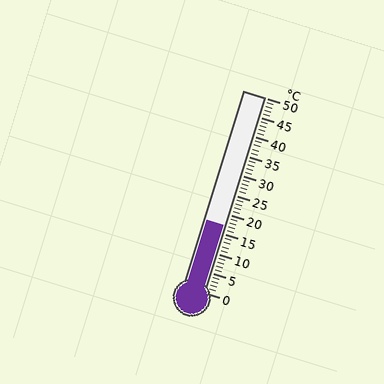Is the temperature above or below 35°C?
The temperature is below 35°C.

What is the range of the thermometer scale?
The thermometer scale ranges from 0°C to 50°C.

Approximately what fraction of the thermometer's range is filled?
The thermometer is filled to approximately 35% of its range.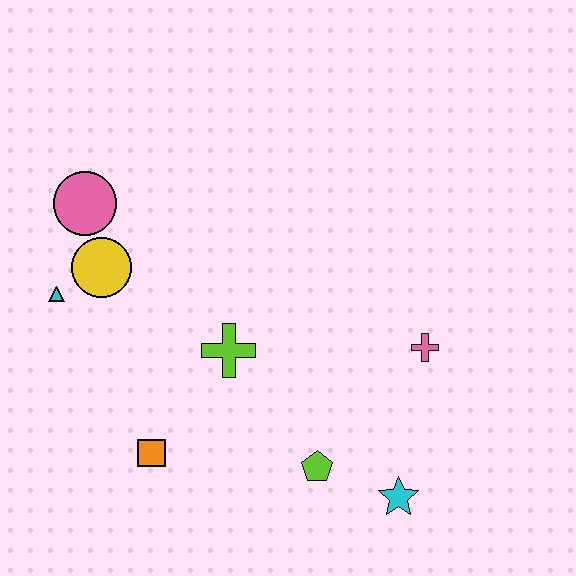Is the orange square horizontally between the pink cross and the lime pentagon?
No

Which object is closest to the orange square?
The lime cross is closest to the orange square.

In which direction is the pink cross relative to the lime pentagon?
The pink cross is above the lime pentagon.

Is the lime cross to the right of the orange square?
Yes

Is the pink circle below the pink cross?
No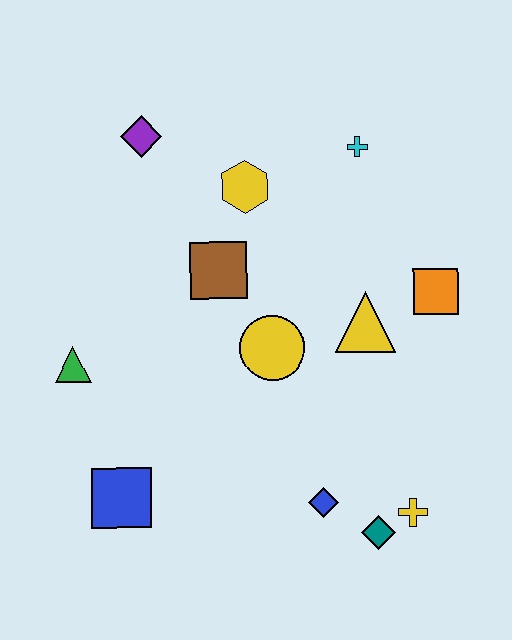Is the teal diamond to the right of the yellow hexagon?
Yes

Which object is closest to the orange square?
The yellow triangle is closest to the orange square.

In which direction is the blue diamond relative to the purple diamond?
The blue diamond is below the purple diamond.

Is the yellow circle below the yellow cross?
No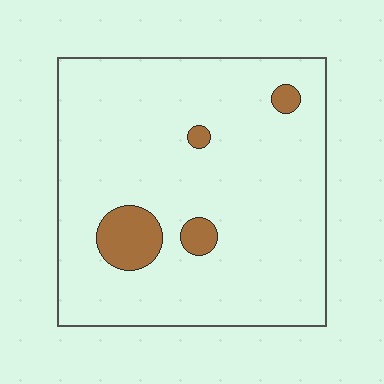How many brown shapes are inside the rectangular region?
4.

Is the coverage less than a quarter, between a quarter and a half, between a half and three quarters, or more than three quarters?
Less than a quarter.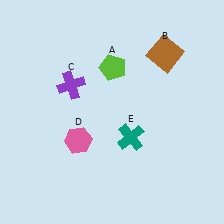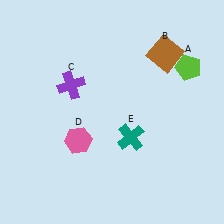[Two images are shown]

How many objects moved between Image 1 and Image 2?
1 object moved between the two images.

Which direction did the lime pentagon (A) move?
The lime pentagon (A) moved right.